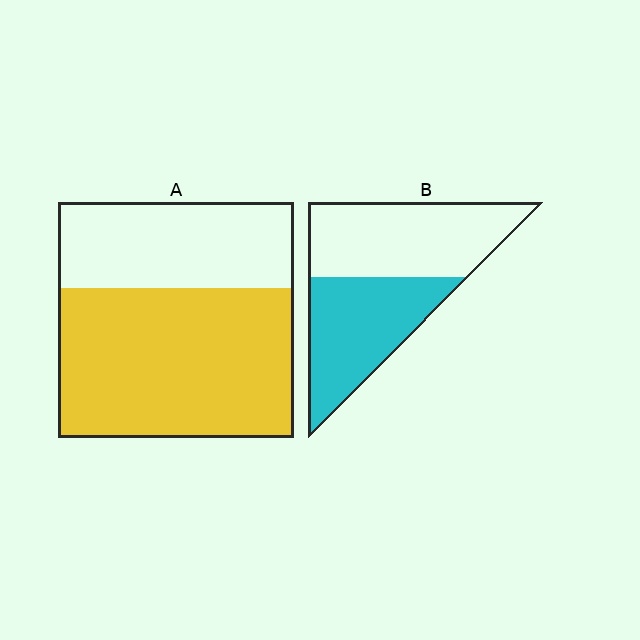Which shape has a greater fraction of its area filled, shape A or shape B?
Shape A.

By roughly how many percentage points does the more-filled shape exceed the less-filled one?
By roughly 15 percentage points (A over B).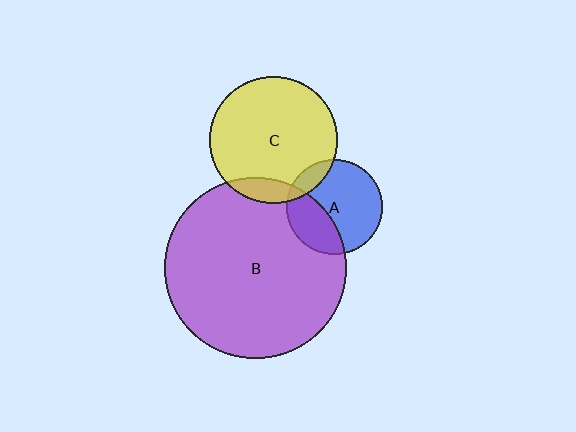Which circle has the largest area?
Circle B (purple).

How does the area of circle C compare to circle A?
Approximately 1.8 times.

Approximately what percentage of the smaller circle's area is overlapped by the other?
Approximately 15%.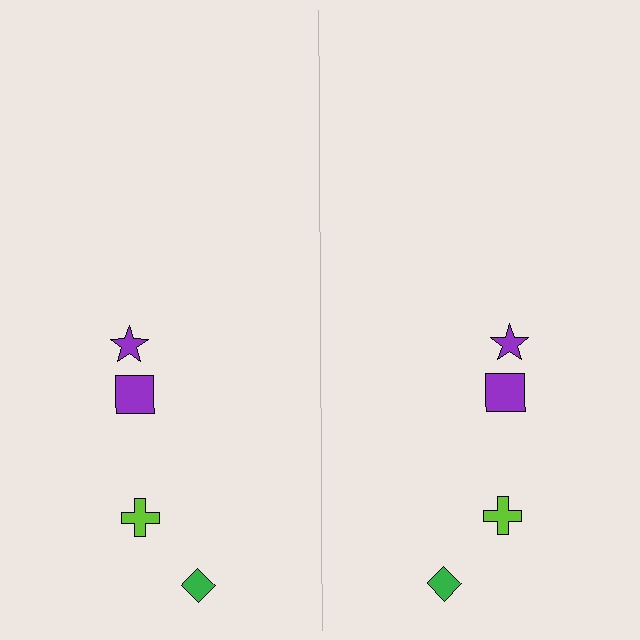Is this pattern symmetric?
Yes, this pattern has bilateral (reflection) symmetry.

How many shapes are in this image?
There are 8 shapes in this image.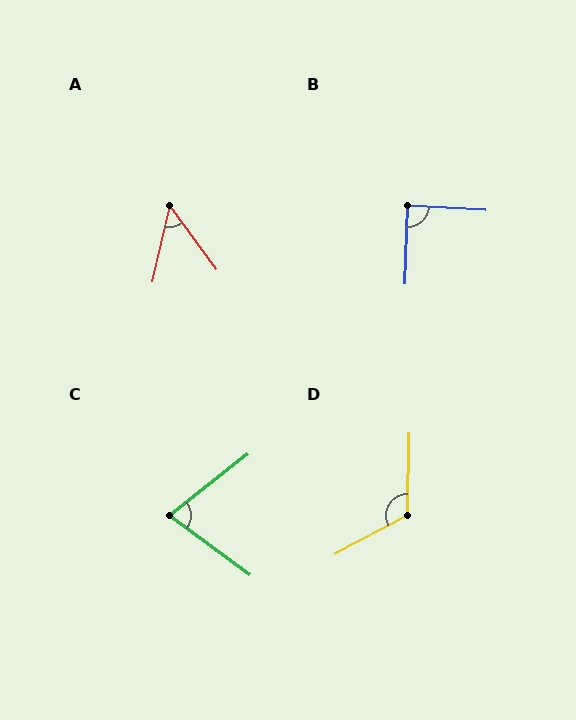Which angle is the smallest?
A, at approximately 48 degrees.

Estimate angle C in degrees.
Approximately 74 degrees.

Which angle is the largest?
D, at approximately 119 degrees.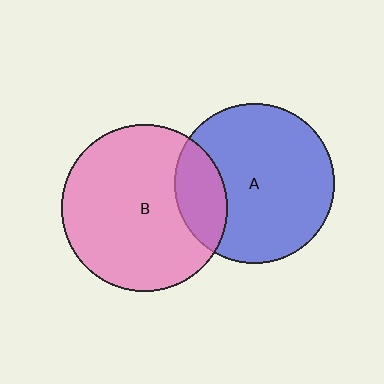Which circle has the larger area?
Circle B (pink).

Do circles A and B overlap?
Yes.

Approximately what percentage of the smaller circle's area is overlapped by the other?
Approximately 20%.